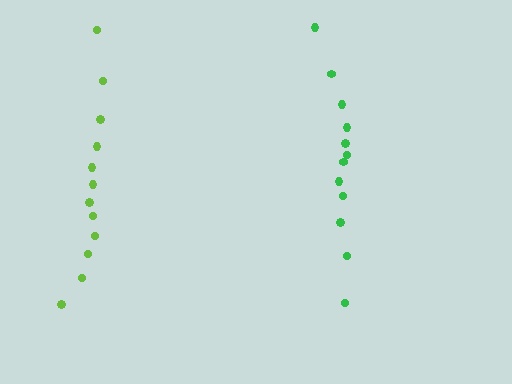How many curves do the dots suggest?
There are 2 distinct paths.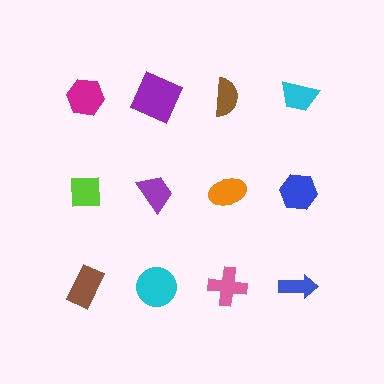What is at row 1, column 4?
A cyan trapezoid.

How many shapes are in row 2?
4 shapes.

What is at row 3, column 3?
A pink cross.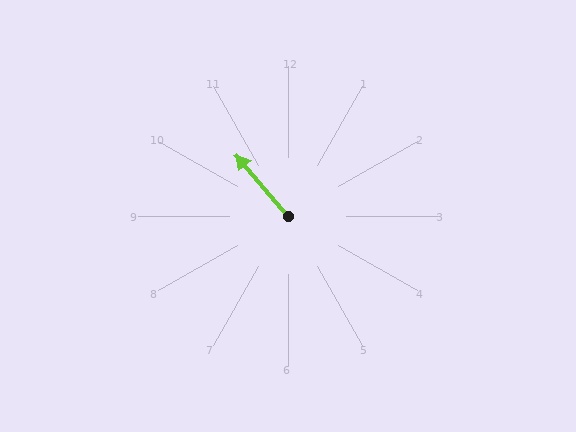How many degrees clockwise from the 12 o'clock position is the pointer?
Approximately 319 degrees.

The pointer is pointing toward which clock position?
Roughly 11 o'clock.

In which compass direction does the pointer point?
Northwest.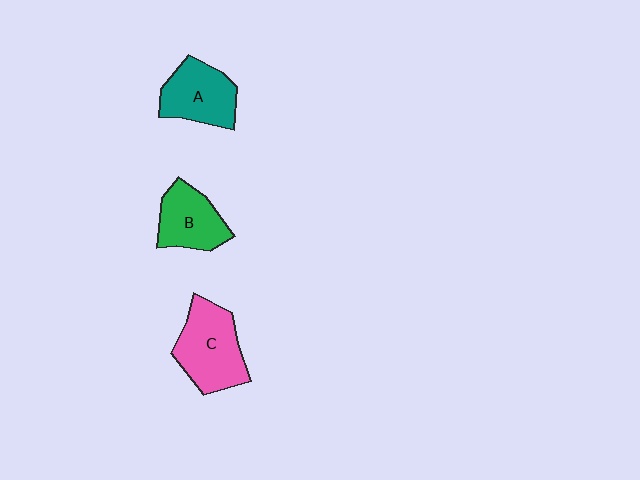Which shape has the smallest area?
Shape B (green).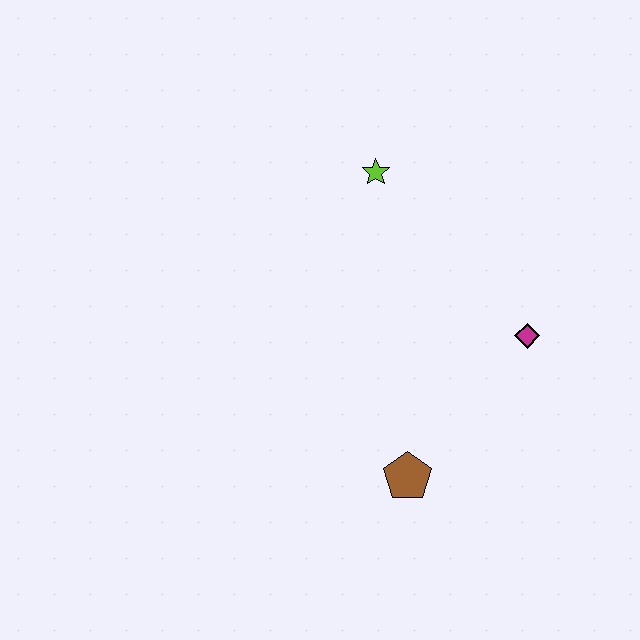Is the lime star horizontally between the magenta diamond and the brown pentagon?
No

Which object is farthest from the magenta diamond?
The lime star is farthest from the magenta diamond.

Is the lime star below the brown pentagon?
No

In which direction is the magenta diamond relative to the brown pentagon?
The magenta diamond is above the brown pentagon.